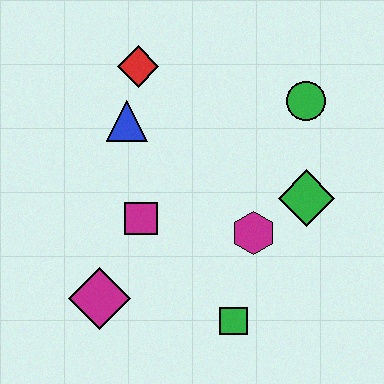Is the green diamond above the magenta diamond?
Yes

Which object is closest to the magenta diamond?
The magenta square is closest to the magenta diamond.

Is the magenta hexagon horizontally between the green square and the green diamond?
Yes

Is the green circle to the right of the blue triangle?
Yes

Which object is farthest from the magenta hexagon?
The red diamond is farthest from the magenta hexagon.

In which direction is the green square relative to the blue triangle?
The green square is below the blue triangle.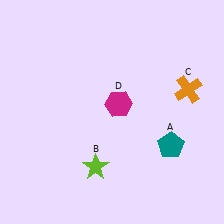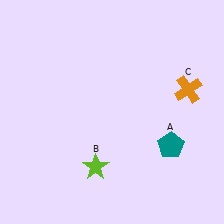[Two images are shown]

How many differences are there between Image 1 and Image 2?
There is 1 difference between the two images.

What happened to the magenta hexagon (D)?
The magenta hexagon (D) was removed in Image 2. It was in the top-right area of Image 1.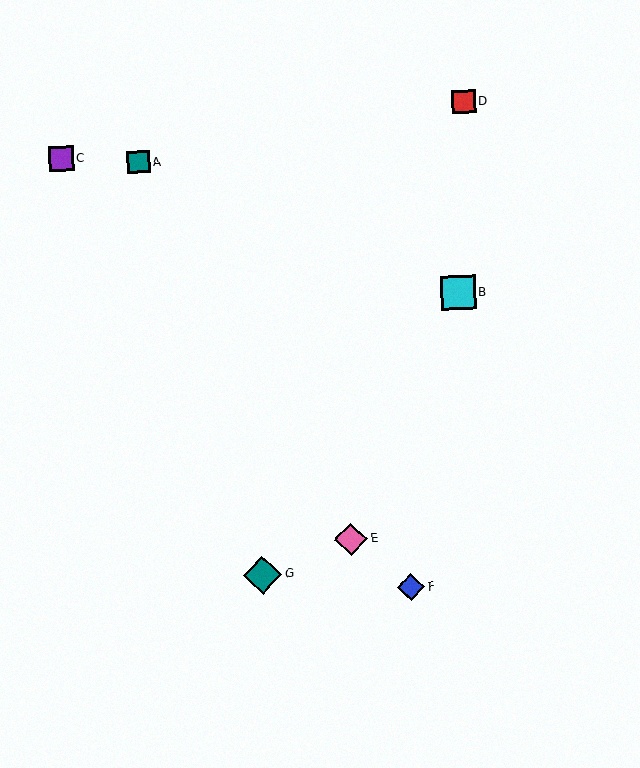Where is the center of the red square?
The center of the red square is at (464, 101).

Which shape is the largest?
The teal diamond (labeled G) is the largest.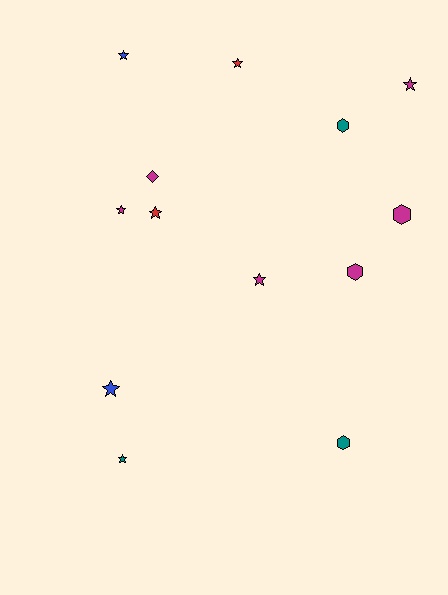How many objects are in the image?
There are 13 objects.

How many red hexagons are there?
There are no red hexagons.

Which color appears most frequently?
Magenta, with 6 objects.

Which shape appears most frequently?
Star, with 8 objects.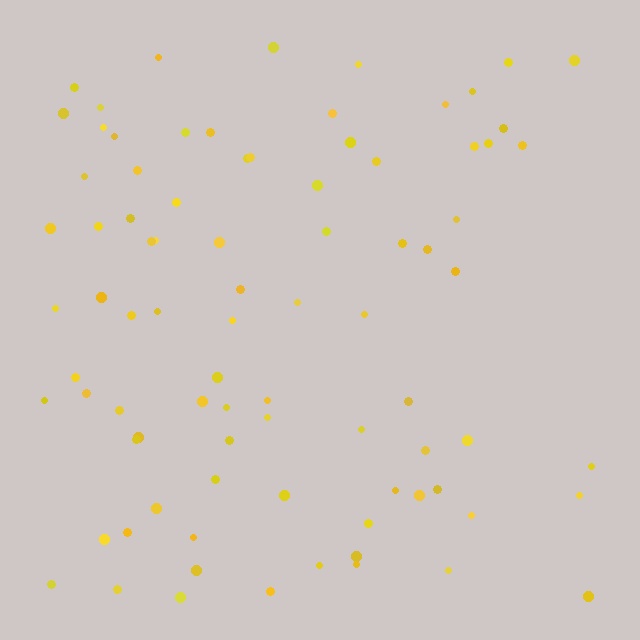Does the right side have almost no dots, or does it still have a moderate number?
Still a moderate number, just noticeably fewer than the left.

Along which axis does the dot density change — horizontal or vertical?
Horizontal.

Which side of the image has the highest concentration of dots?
The left.